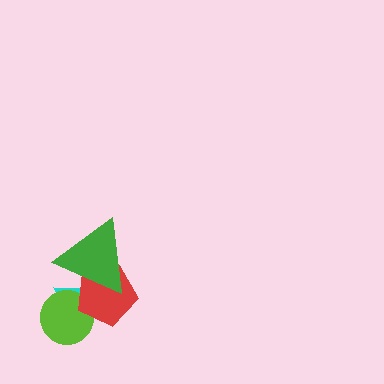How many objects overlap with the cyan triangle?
3 objects overlap with the cyan triangle.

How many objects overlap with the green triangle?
2 objects overlap with the green triangle.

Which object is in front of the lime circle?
The red pentagon is in front of the lime circle.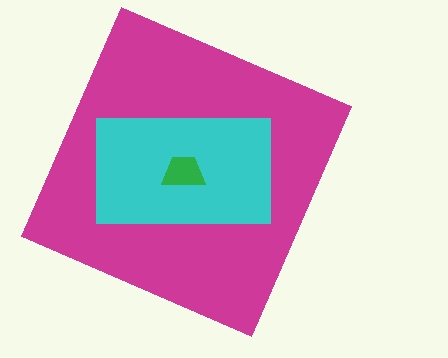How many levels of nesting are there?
3.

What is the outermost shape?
The magenta square.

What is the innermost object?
The green trapezoid.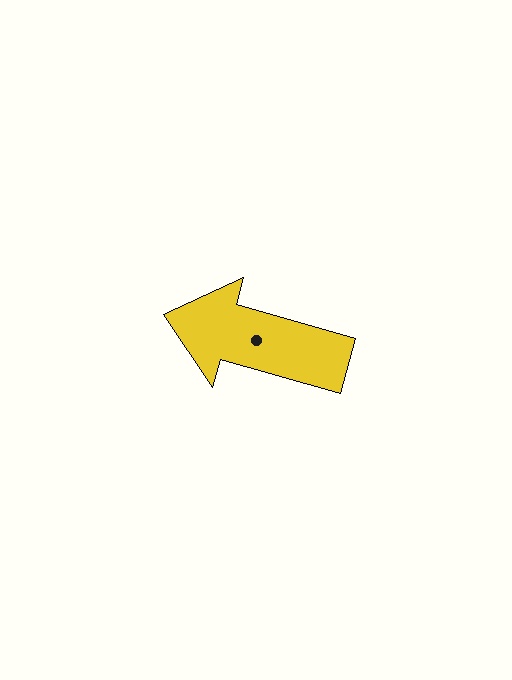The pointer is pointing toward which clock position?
Roughly 10 o'clock.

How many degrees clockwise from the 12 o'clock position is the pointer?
Approximately 286 degrees.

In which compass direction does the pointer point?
West.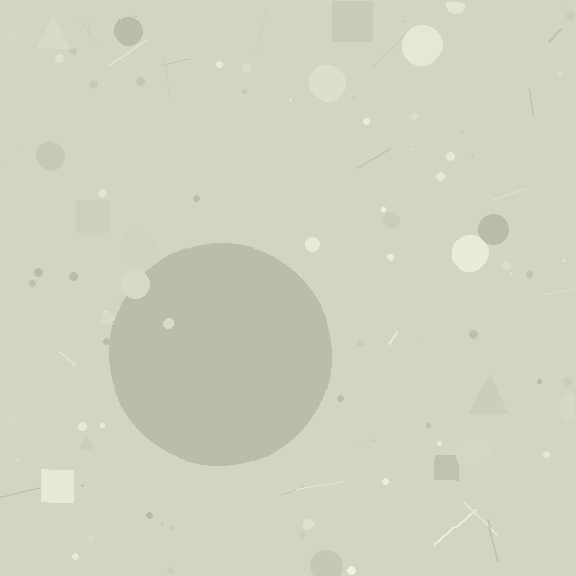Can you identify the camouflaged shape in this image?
The camouflaged shape is a circle.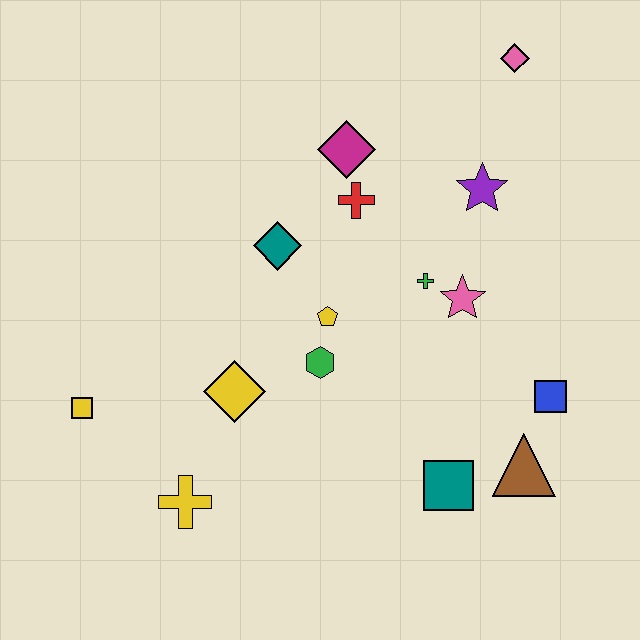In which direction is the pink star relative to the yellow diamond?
The pink star is to the right of the yellow diamond.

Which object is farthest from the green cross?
The yellow square is farthest from the green cross.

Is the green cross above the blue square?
Yes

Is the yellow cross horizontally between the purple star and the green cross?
No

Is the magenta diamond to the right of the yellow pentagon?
Yes